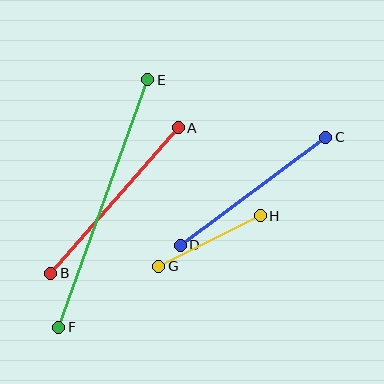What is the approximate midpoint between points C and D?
The midpoint is at approximately (253, 191) pixels.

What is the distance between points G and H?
The distance is approximately 114 pixels.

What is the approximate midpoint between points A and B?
The midpoint is at approximately (115, 201) pixels.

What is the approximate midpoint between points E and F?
The midpoint is at approximately (103, 203) pixels.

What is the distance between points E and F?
The distance is approximately 263 pixels.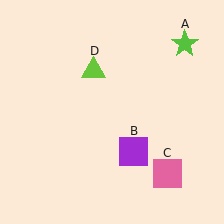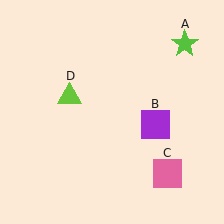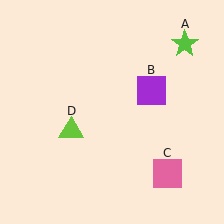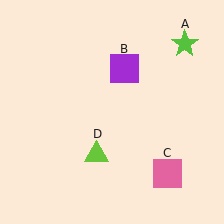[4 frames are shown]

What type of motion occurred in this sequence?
The purple square (object B), lime triangle (object D) rotated counterclockwise around the center of the scene.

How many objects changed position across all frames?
2 objects changed position: purple square (object B), lime triangle (object D).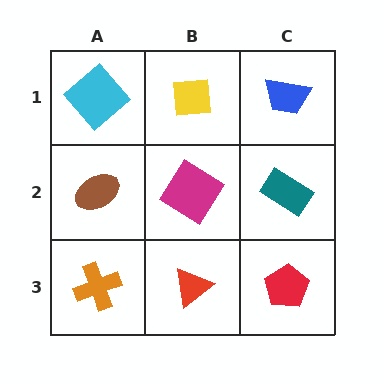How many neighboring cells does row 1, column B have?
3.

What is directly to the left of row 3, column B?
An orange cross.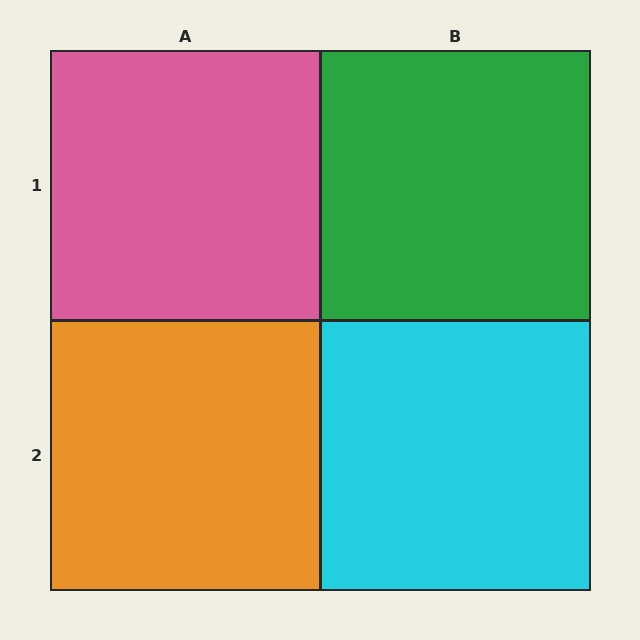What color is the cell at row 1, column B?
Green.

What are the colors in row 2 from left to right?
Orange, cyan.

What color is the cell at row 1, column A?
Pink.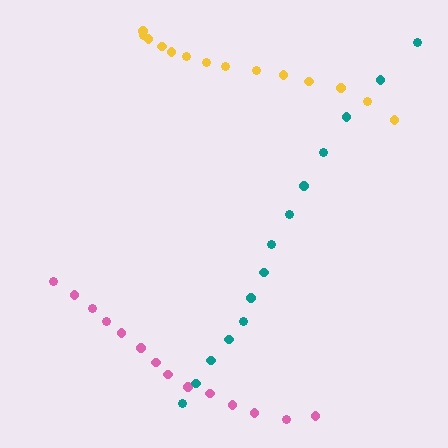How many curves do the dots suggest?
There are 3 distinct paths.